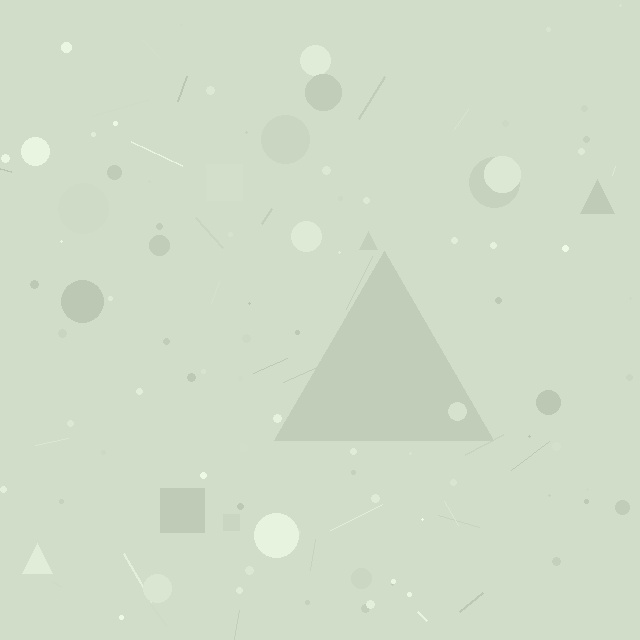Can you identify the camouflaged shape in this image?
The camouflaged shape is a triangle.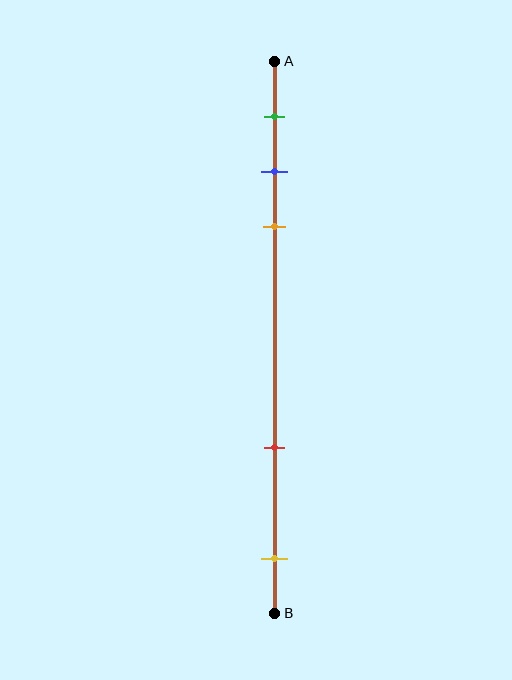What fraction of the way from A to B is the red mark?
The red mark is approximately 70% (0.7) of the way from A to B.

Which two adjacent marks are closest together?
The blue and orange marks are the closest adjacent pair.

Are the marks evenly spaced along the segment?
No, the marks are not evenly spaced.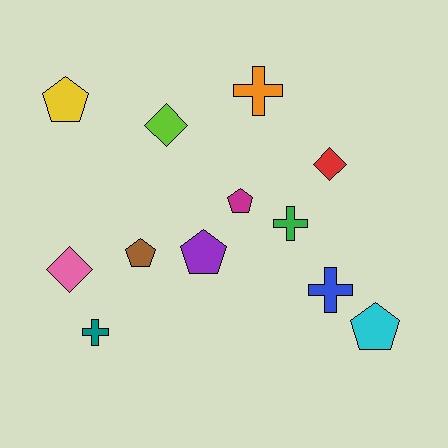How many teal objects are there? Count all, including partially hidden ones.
There is 1 teal object.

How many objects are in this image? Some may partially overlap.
There are 12 objects.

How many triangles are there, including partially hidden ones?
There are no triangles.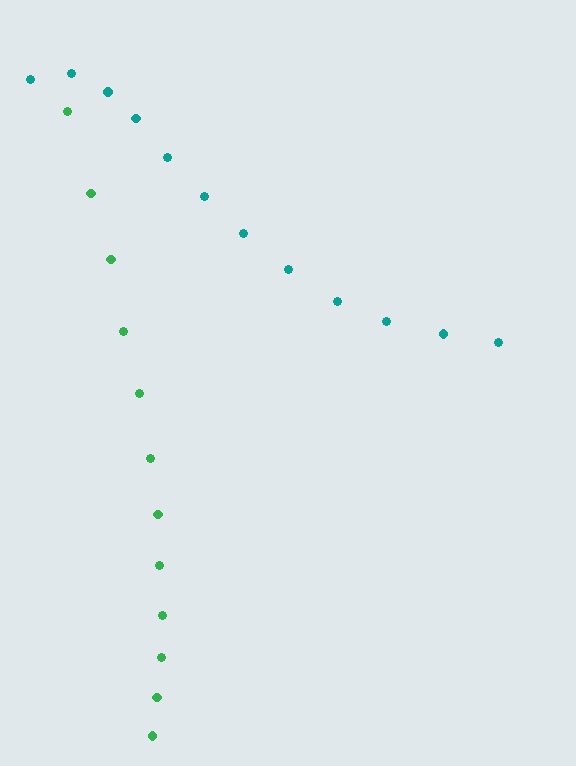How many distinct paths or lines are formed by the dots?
There are 2 distinct paths.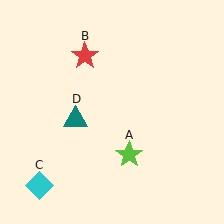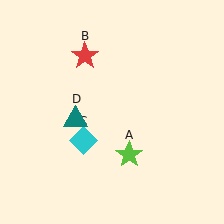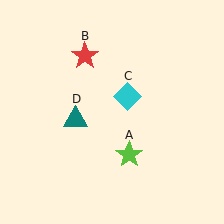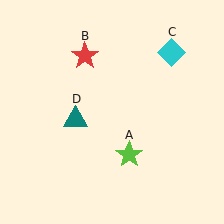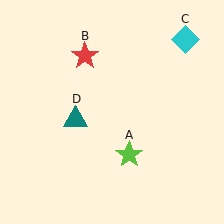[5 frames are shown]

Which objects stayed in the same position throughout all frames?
Lime star (object A) and red star (object B) and teal triangle (object D) remained stationary.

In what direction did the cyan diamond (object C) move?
The cyan diamond (object C) moved up and to the right.